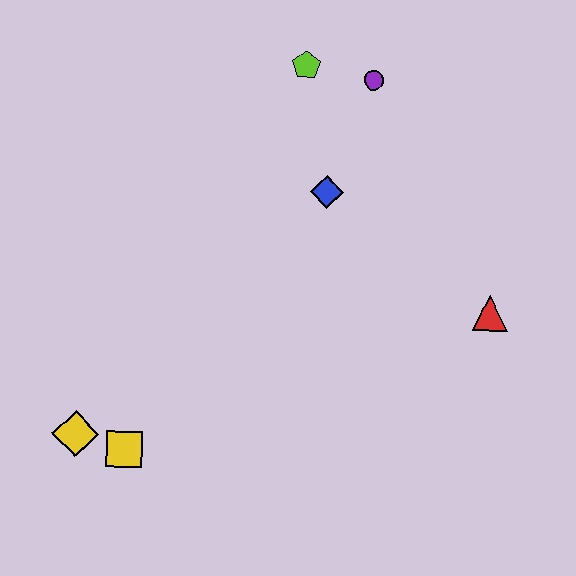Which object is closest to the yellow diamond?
The yellow square is closest to the yellow diamond.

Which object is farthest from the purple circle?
The yellow diamond is farthest from the purple circle.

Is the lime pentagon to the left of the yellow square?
No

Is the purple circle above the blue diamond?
Yes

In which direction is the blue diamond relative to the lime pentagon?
The blue diamond is below the lime pentagon.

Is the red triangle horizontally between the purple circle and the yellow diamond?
No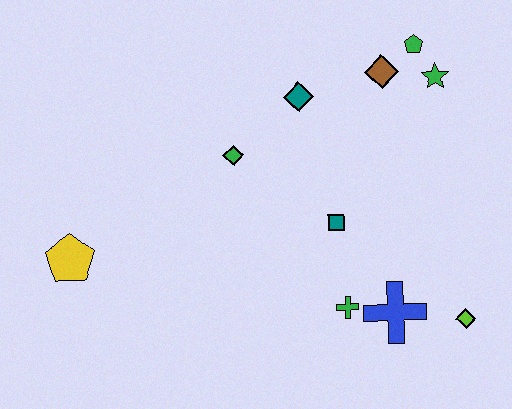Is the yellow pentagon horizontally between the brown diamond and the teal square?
No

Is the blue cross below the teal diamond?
Yes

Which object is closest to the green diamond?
The teal diamond is closest to the green diamond.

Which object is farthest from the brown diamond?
The yellow pentagon is farthest from the brown diamond.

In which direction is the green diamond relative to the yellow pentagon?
The green diamond is to the right of the yellow pentagon.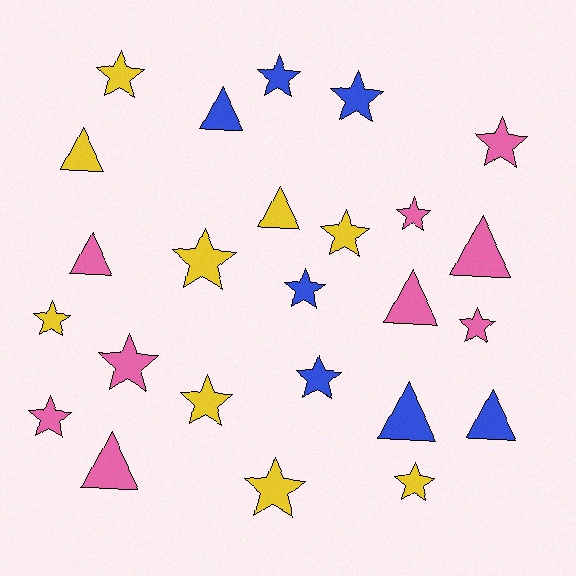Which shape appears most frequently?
Star, with 16 objects.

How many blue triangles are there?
There are 3 blue triangles.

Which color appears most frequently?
Yellow, with 9 objects.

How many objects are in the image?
There are 25 objects.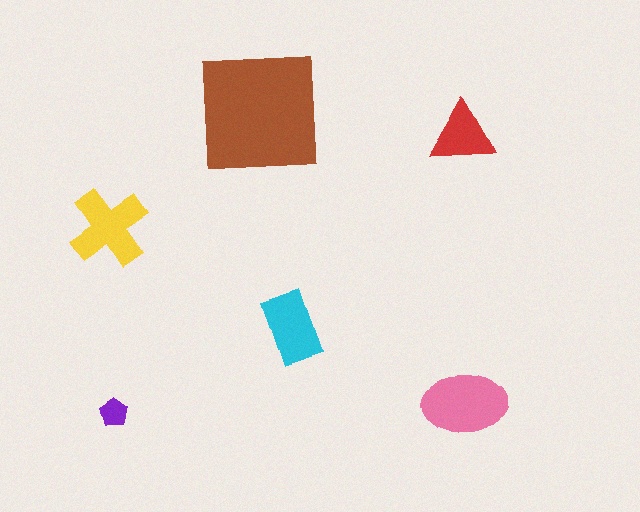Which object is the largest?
The brown square.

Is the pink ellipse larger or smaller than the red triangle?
Larger.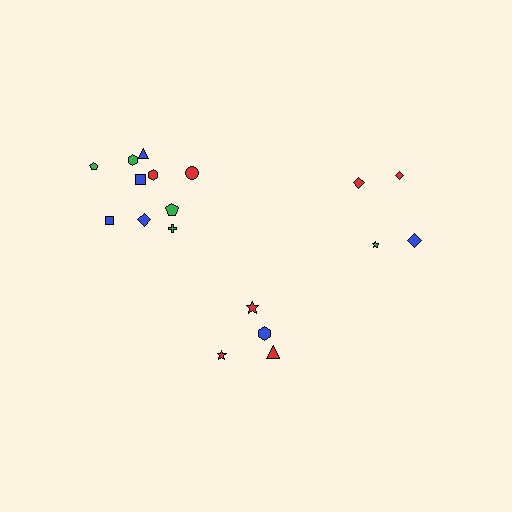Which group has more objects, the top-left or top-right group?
The top-left group.